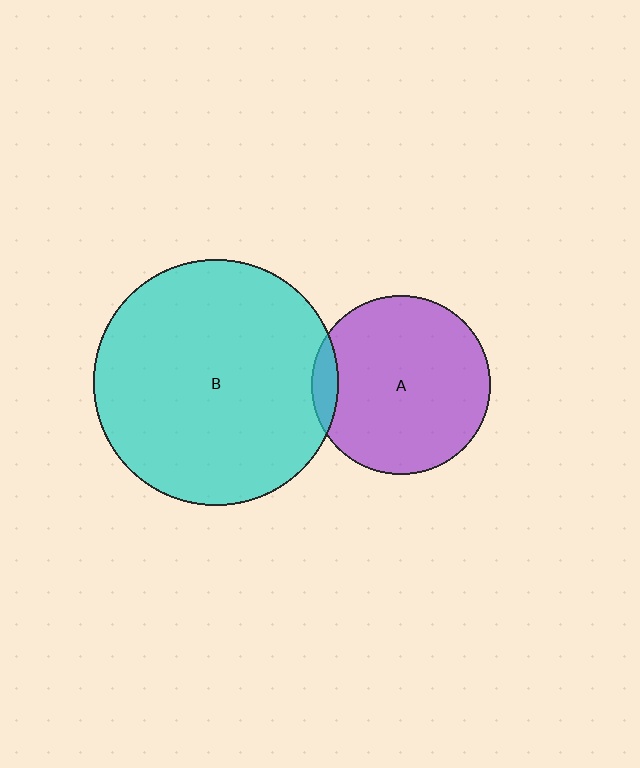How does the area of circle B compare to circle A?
Approximately 1.9 times.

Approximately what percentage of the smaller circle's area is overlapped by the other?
Approximately 5%.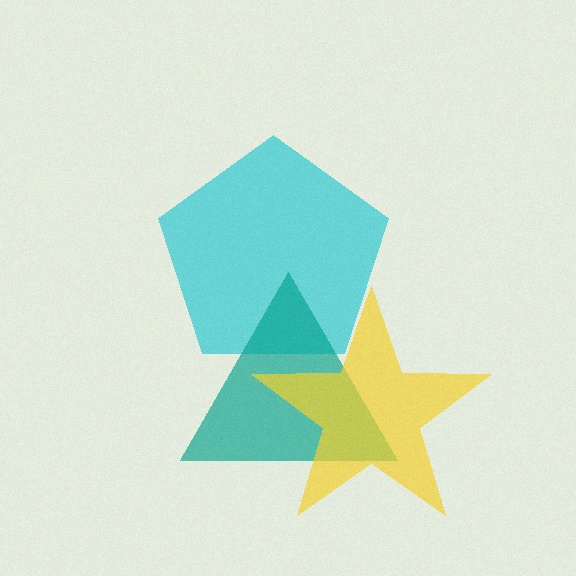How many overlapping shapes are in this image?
There are 3 overlapping shapes in the image.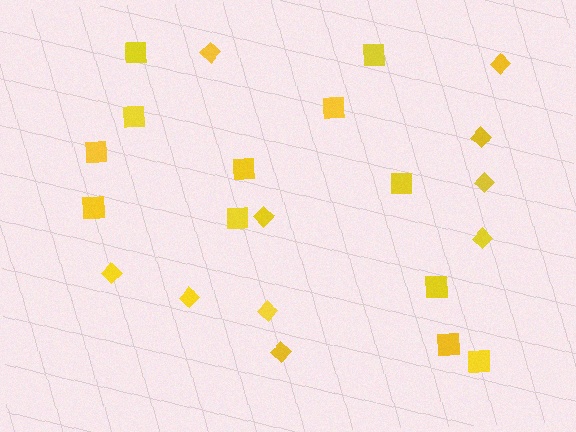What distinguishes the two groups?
There are 2 groups: one group of diamonds (10) and one group of squares (12).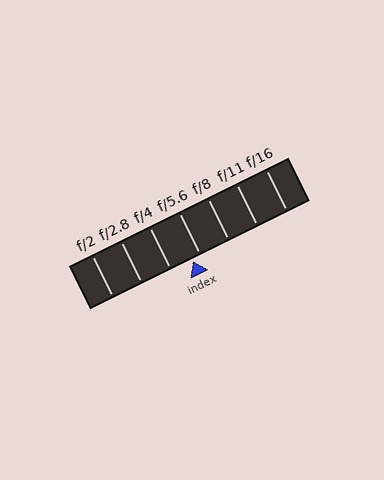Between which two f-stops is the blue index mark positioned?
The index mark is between f/4 and f/5.6.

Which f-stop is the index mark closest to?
The index mark is closest to f/5.6.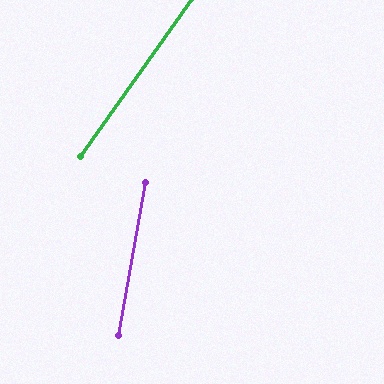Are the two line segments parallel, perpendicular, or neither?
Neither parallel nor perpendicular — they differ by about 25°.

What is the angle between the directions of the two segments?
Approximately 25 degrees.